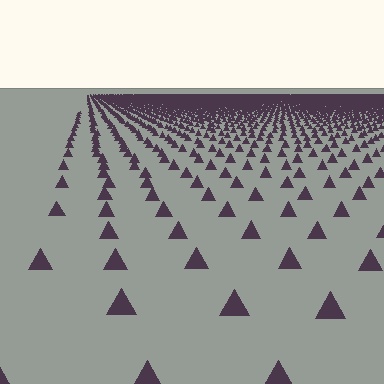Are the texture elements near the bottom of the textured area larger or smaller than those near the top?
Larger. Near the bottom, elements are closer to the viewer and appear at a bigger on-screen size.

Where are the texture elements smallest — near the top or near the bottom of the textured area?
Near the top.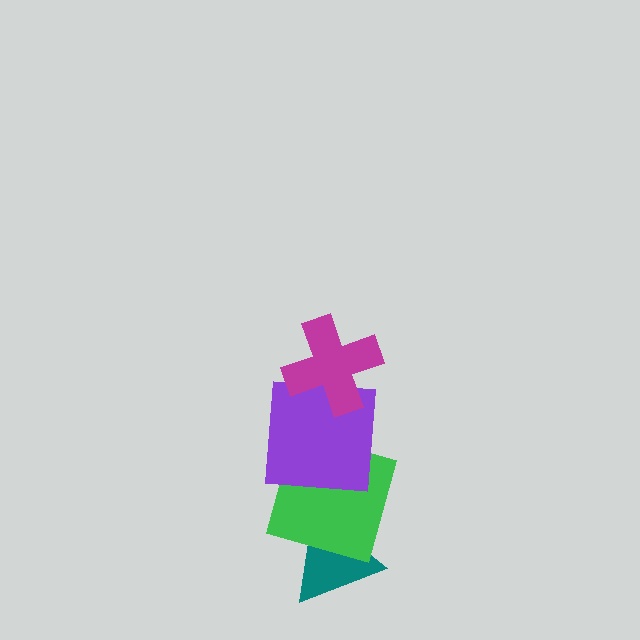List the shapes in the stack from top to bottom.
From top to bottom: the magenta cross, the purple square, the green square, the teal triangle.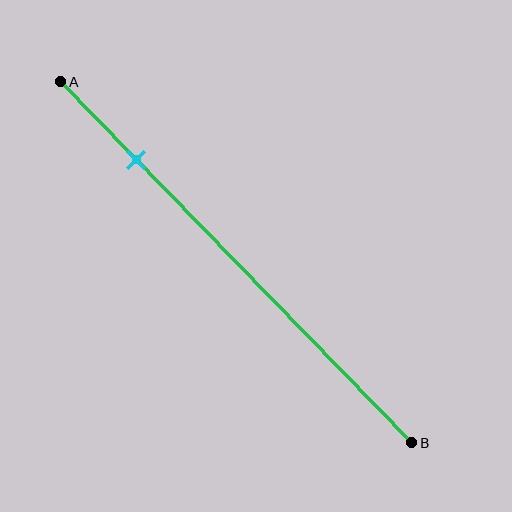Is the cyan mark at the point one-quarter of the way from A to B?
No, the mark is at about 20% from A, not at the 25% one-quarter point.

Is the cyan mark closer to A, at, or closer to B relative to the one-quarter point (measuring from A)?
The cyan mark is closer to point A than the one-quarter point of segment AB.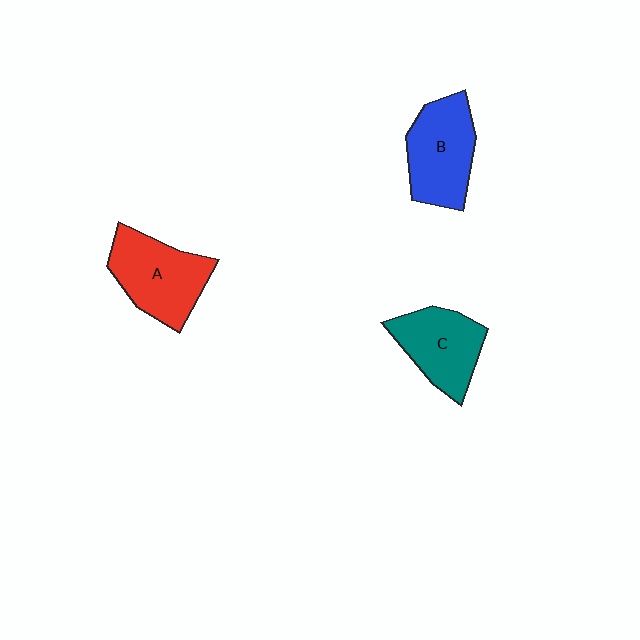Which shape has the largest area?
Shape A (red).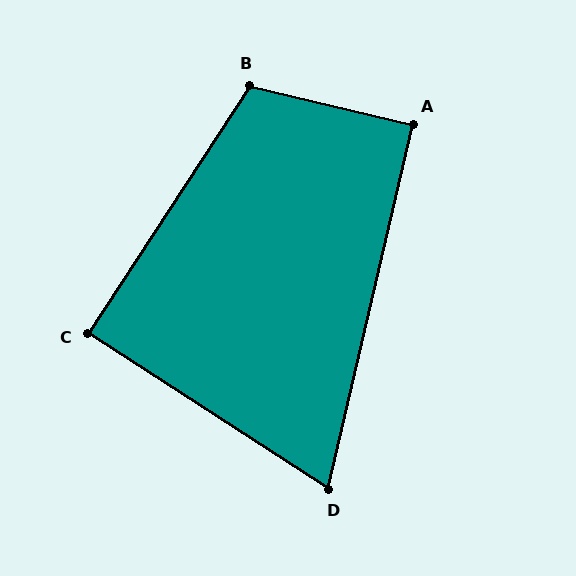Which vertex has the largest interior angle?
B, at approximately 110 degrees.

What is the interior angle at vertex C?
Approximately 90 degrees (approximately right).